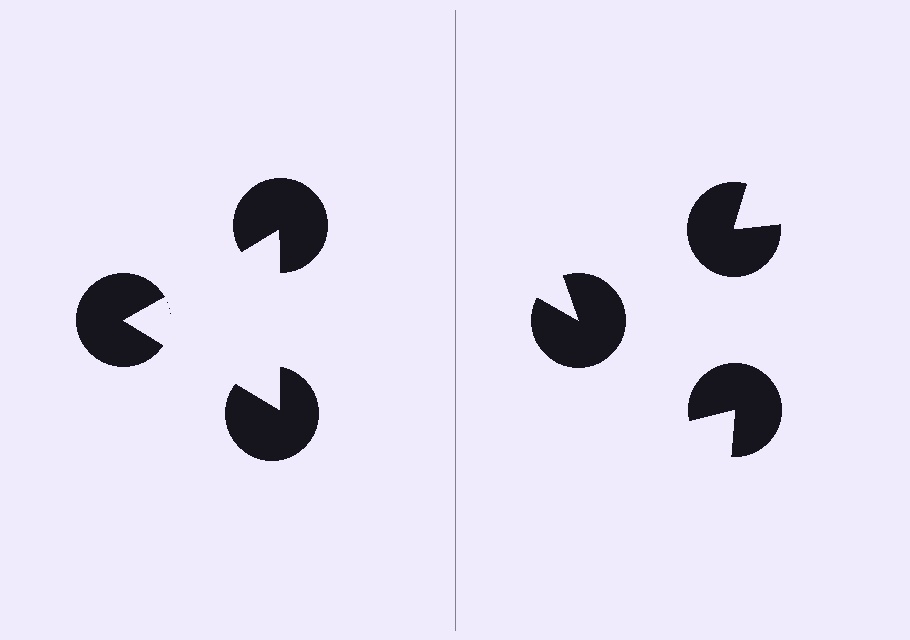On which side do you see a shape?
An illusory triangle appears on the left side. On the right side the wedge cuts are rotated, so no coherent shape forms.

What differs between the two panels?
The pac-man discs are positioned identically on both sides; only the wedge orientations differ. On the left they align to a triangle; on the right they are misaligned.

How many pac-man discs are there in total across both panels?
6 — 3 on each side.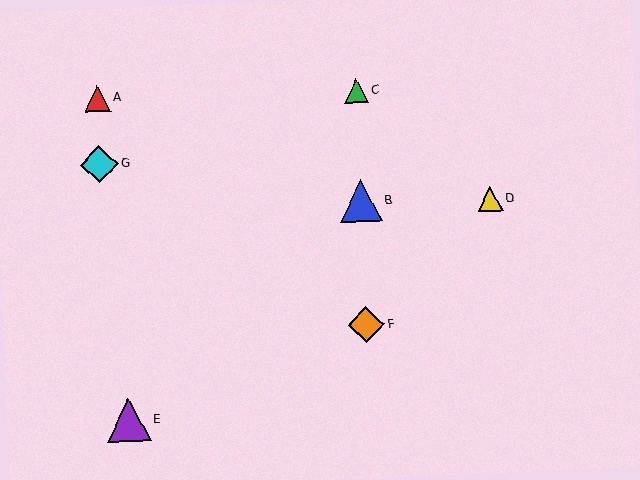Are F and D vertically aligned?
No, F is at x≈366 and D is at x≈490.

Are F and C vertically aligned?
Yes, both are at x≈366.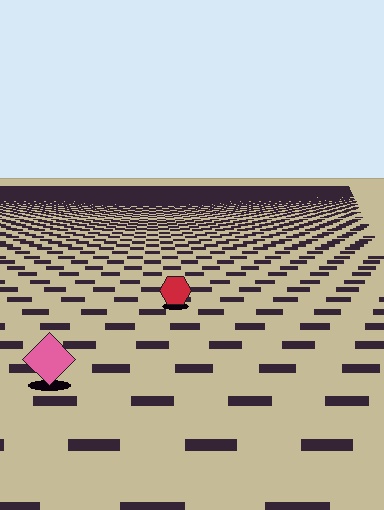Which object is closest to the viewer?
The pink diamond is closest. The texture marks near it are larger and more spread out.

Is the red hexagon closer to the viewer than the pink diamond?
No. The pink diamond is closer — you can tell from the texture gradient: the ground texture is coarser near it.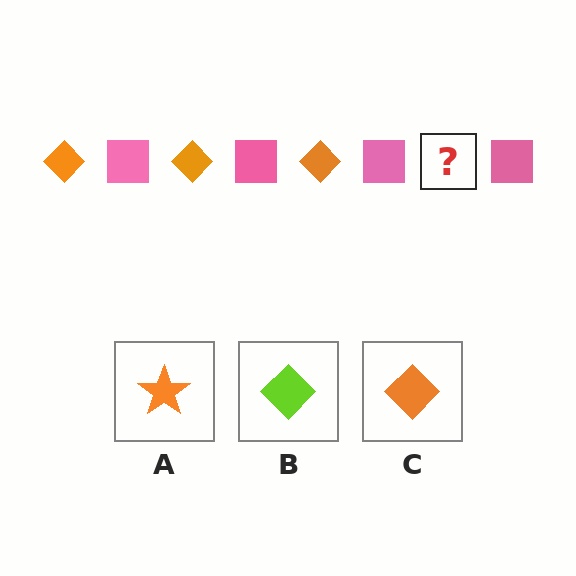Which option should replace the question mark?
Option C.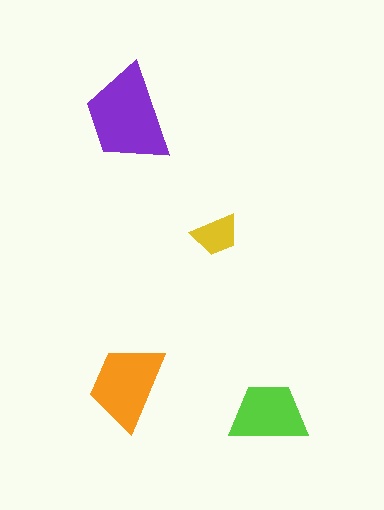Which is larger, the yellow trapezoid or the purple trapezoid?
The purple one.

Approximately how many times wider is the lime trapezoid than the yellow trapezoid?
About 1.5 times wider.